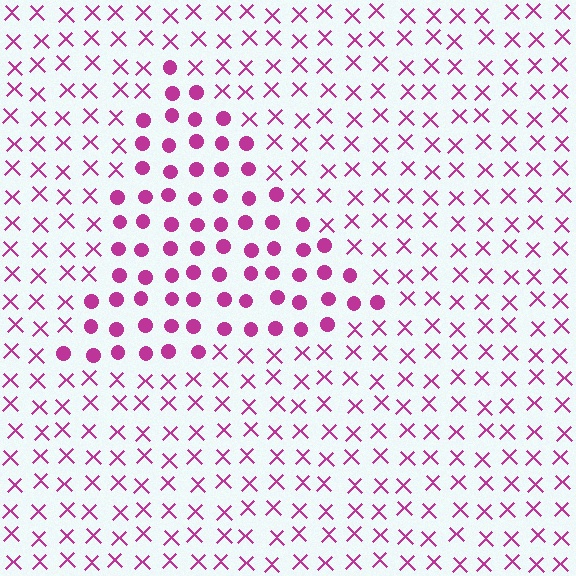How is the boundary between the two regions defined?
The boundary is defined by a change in element shape: circles inside vs. X marks outside. All elements share the same color and spacing.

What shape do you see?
I see a triangle.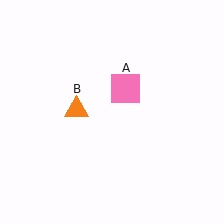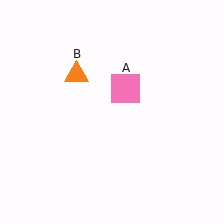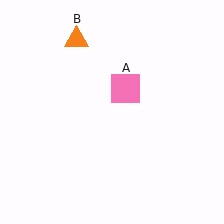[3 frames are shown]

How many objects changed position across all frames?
1 object changed position: orange triangle (object B).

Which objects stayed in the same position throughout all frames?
Pink square (object A) remained stationary.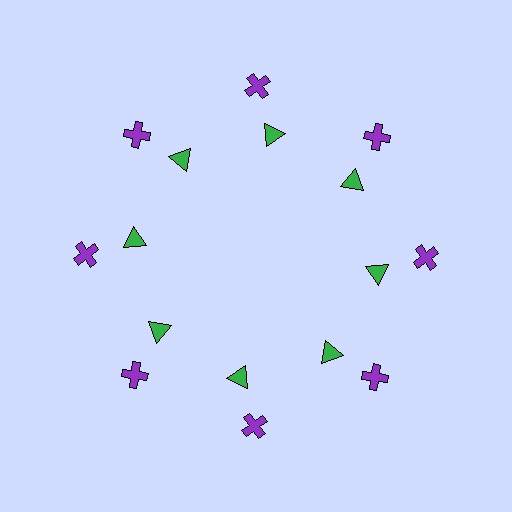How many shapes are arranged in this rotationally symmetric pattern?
There are 16 shapes, arranged in 8 groups of 2.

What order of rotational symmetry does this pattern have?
This pattern has 8-fold rotational symmetry.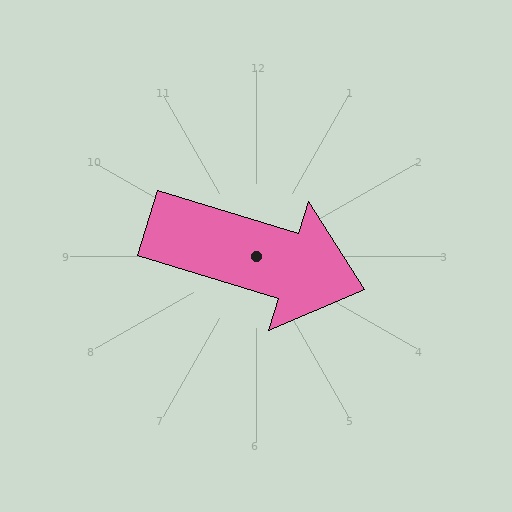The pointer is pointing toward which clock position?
Roughly 4 o'clock.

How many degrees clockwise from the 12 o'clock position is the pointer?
Approximately 107 degrees.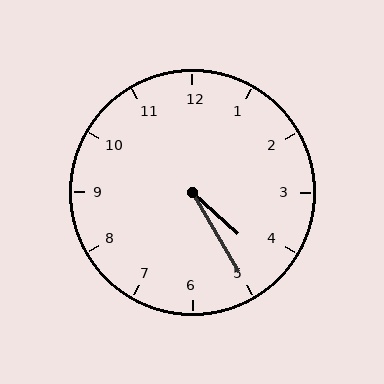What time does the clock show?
4:25.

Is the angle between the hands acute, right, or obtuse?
It is acute.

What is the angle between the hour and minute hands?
Approximately 18 degrees.